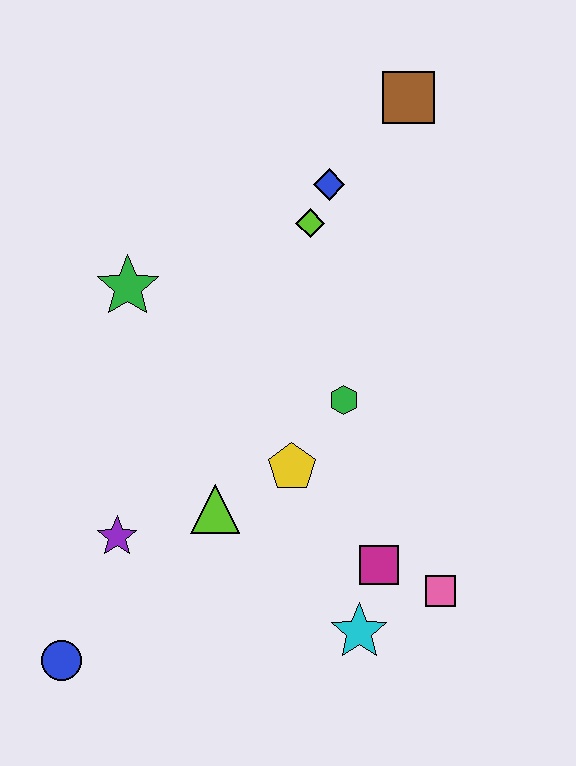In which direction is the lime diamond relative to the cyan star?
The lime diamond is above the cyan star.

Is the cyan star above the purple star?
No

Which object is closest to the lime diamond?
The blue diamond is closest to the lime diamond.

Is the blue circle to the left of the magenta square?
Yes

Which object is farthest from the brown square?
The blue circle is farthest from the brown square.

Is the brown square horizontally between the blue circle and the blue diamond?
No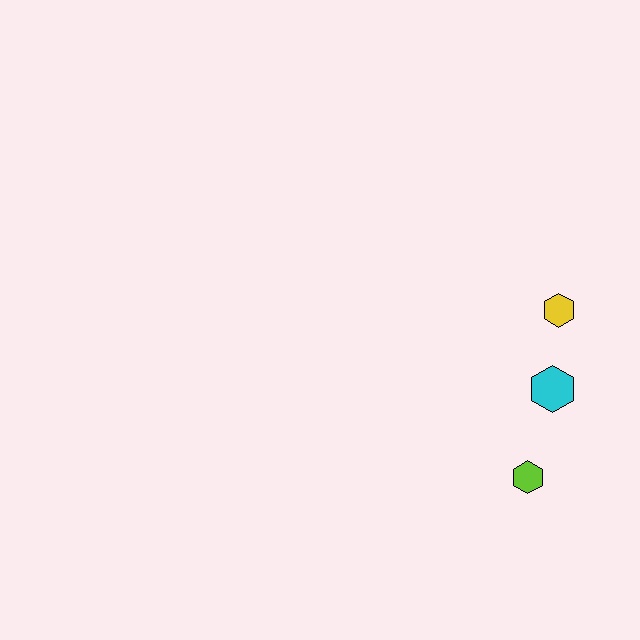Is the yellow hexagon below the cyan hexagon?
No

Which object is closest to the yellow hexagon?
The cyan hexagon is closest to the yellow hexagon.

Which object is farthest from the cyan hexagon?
The lime hexagon is farthest from the cyan hexagon.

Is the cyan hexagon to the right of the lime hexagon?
Yes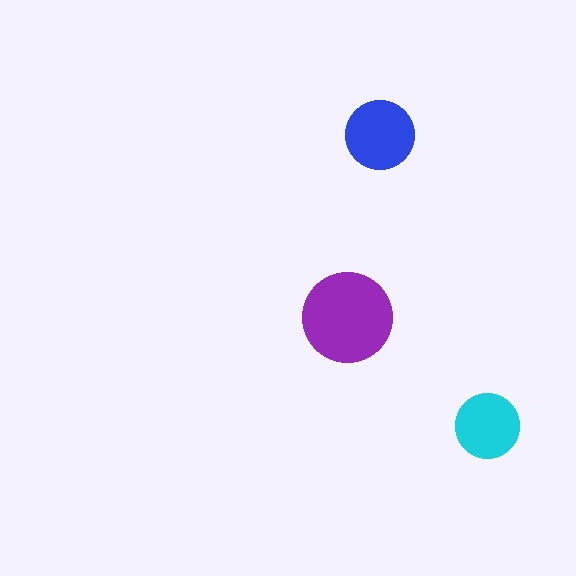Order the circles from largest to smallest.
the purple one, the blue one, the cyan one.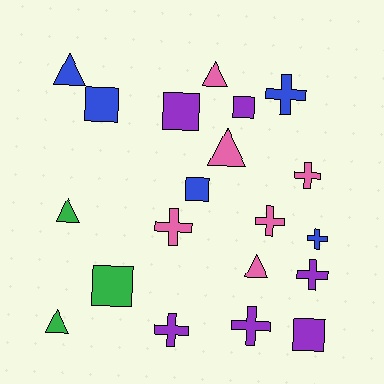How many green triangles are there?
There are 2 green triangles.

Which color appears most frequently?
Purple, with 6 objects.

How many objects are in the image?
There are 20 objects.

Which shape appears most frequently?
Cross, with 8 objects.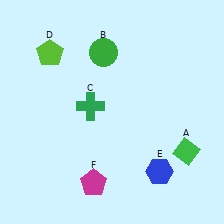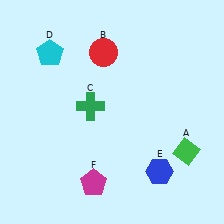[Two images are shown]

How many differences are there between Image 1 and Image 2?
There are 2 differences between the two images.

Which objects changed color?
B changed from green to red. D changed from lime to cyan.